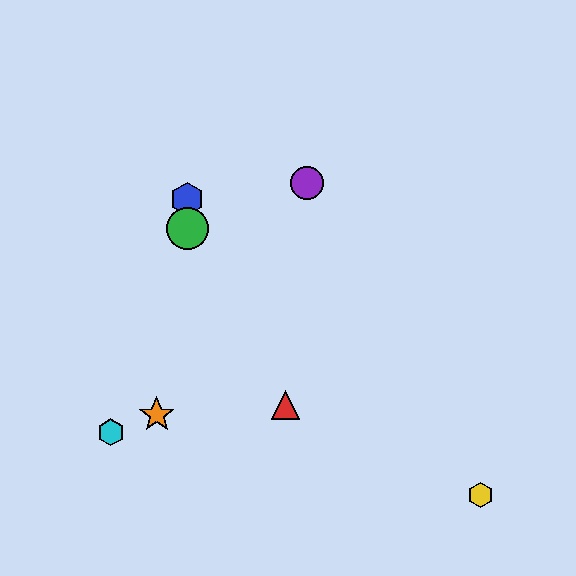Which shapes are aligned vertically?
The blue hexagon, the green circle are aligned vertically.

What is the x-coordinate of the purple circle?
The purple circle is at x≈307.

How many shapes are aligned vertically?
2 shapes (the blue hexagon, the green circle) are aligned vertically.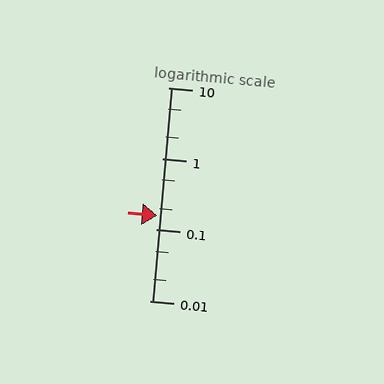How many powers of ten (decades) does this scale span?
The scale spans 3 decades, from 0.01 to 10.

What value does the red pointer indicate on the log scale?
The pointer indicates approximately 0.16.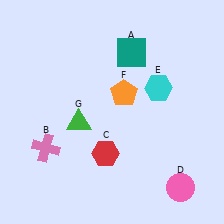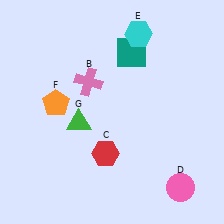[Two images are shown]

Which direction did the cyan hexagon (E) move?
The cyan hexagon (E) moved up.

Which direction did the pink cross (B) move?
The pink cross (B) moved up.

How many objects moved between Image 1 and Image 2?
3 objects moved between the two images.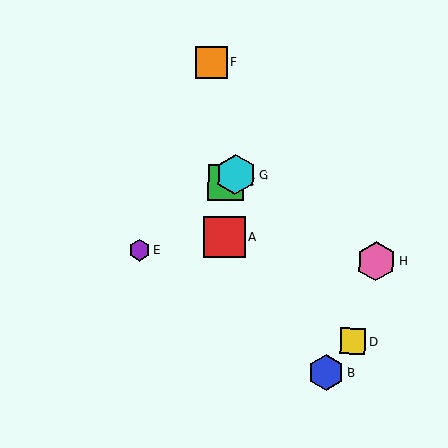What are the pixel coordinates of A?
Object A is at (224, 237).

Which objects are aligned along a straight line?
Objects C, E, G are aligned along a straight line.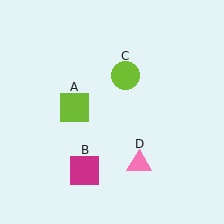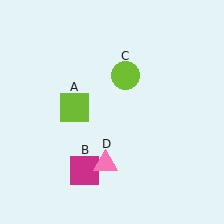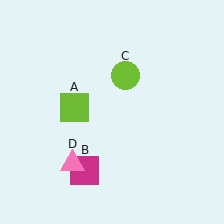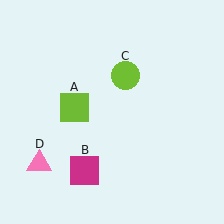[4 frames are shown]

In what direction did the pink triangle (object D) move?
The pink triangle (object D) moved left.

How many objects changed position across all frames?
1 object changed position: pink triangle (object D).